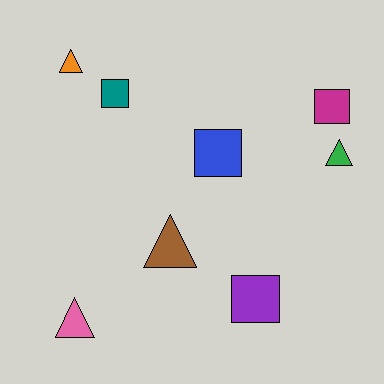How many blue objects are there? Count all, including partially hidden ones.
There is 1 blue object.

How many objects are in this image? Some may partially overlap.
There are 8 objects.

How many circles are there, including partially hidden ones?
There are no circles.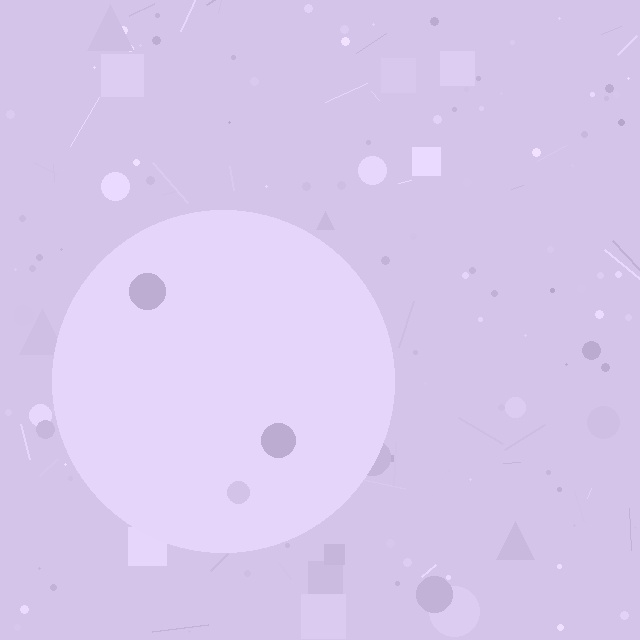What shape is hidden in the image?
A circle is hidden in the image.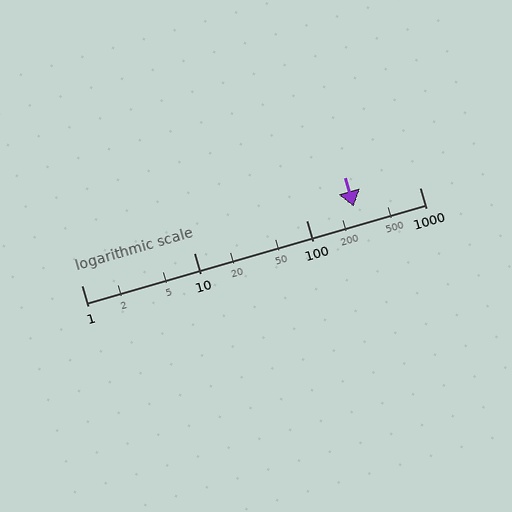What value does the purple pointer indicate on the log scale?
The pointer indicates approximately 260.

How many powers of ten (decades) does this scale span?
The scale spans 3 decades, from 1 to 1000.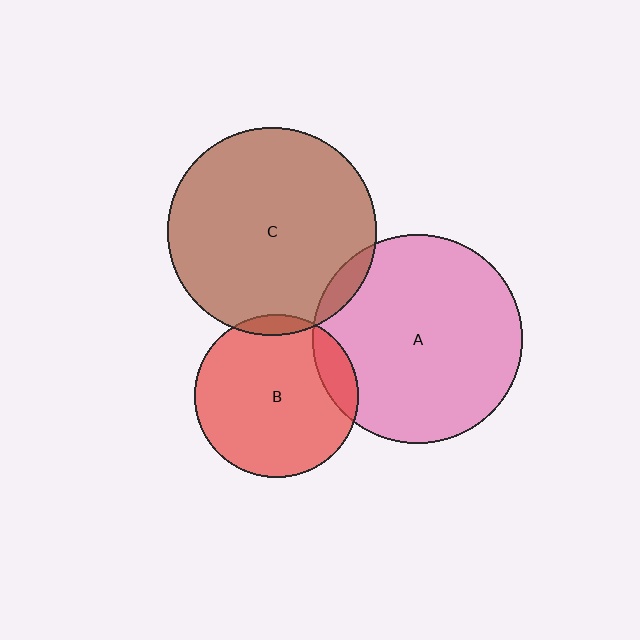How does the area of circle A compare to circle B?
Approximately 1.7 times.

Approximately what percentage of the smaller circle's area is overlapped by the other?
Approximately 5%.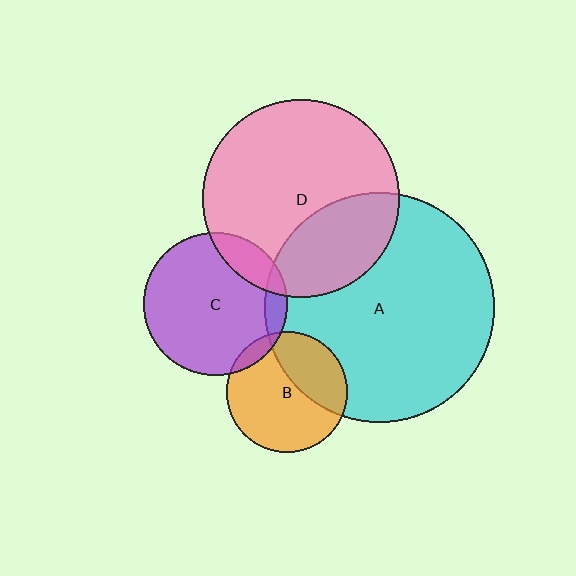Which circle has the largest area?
Circle A (cyan).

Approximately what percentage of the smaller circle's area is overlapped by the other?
Approximately 10%.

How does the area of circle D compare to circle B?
Approximately 2.7 times.